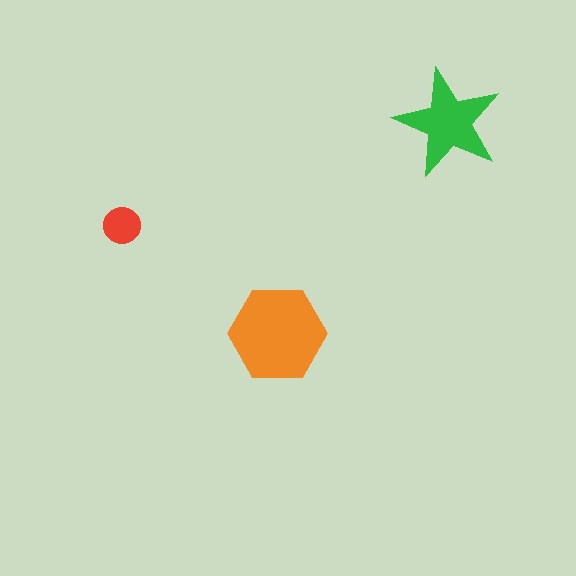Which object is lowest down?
The orange hexagon is bottommost.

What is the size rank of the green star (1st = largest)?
2nd.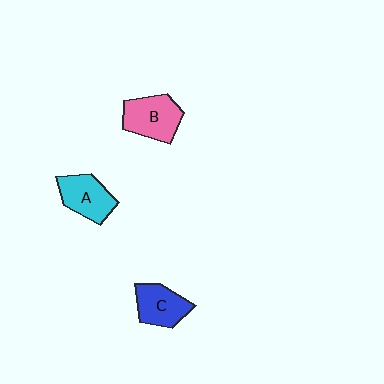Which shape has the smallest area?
Shape C (blue).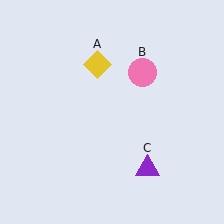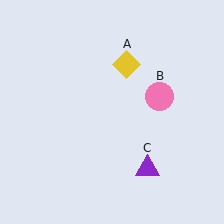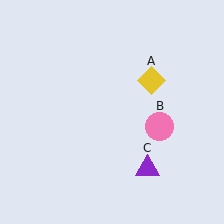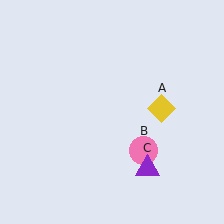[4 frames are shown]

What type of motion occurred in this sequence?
The yellow diamond (object A), pink circle (object B) rotated clockwise around the center of the scene.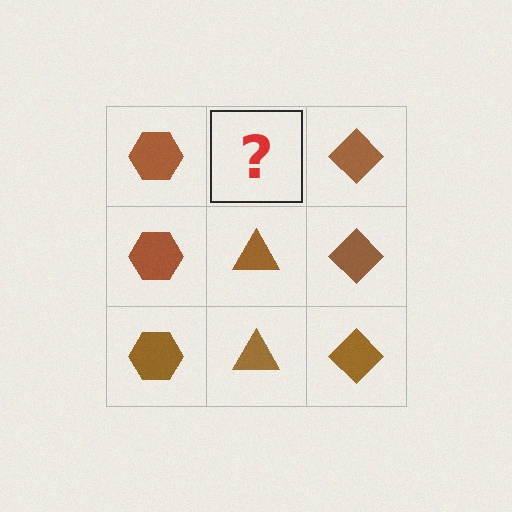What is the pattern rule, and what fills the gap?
The rule is that each column has a consistent shape. The gap should be filled with a brown triangle.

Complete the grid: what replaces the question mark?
The question mark should be replaced with a brown triangle.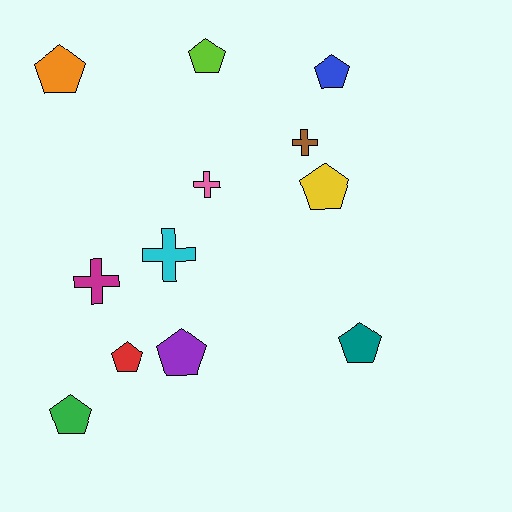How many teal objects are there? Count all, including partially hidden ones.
There is 1 teal object.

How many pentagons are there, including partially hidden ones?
There are 8 pentagons.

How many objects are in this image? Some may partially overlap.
There are 12 objects.